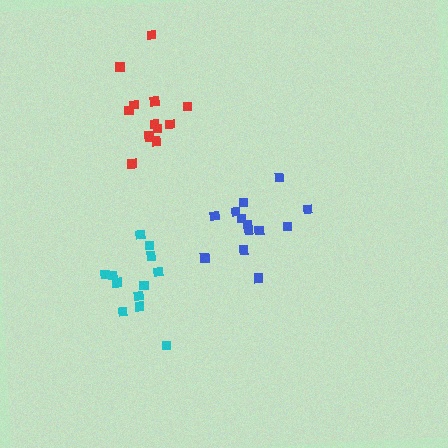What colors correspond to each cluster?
The clusters are colored: cyan, blue, red.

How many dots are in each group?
Group 1: 12 dots, Group 2: 13 dots, Group 3: 13 dots (38 total).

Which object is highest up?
The red cluster is topmost.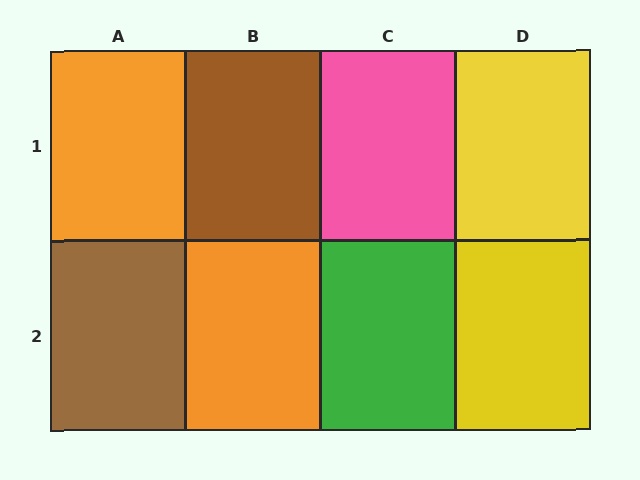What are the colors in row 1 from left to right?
Orange, brown, pink, yellow.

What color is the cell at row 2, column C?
Green.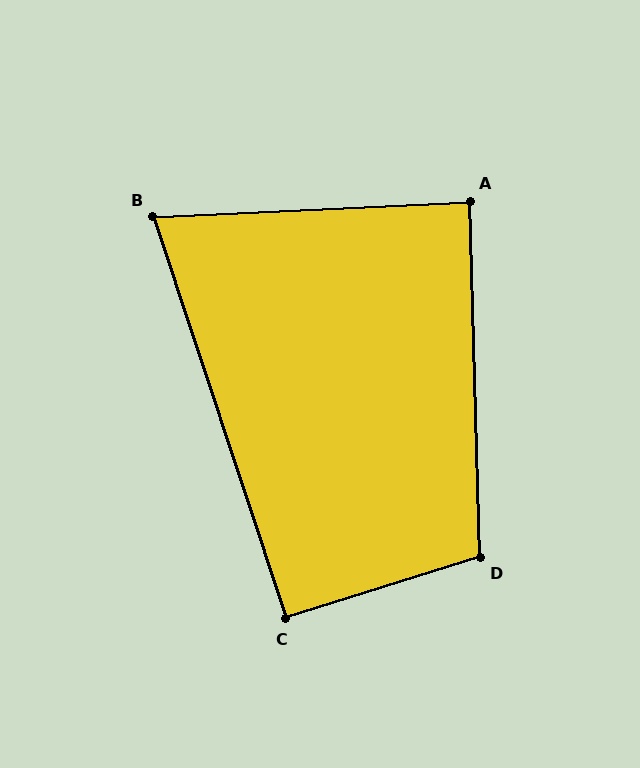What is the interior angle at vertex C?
Approximately 91 degrees (approximately right).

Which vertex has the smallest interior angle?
B, at approximately 74 degrees.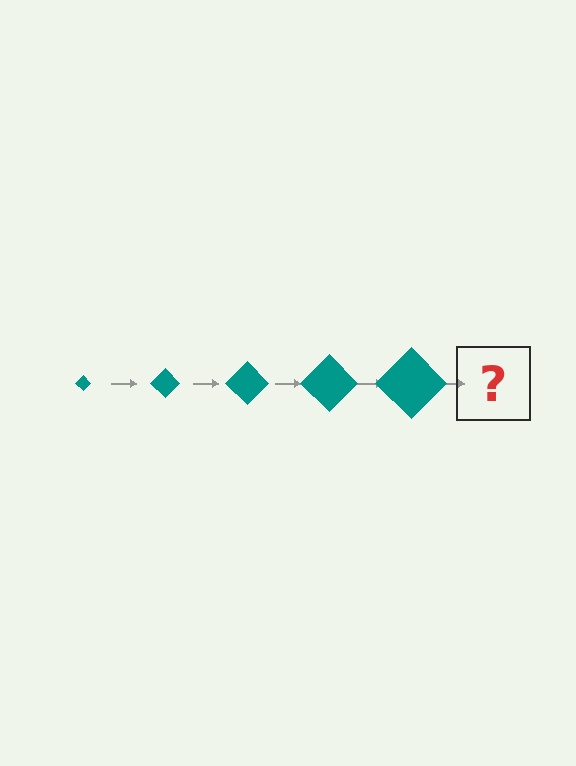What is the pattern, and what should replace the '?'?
The pattern is that the diamond gets progressively larger each step. The '?' should be a teal diamond, larger than the previous one.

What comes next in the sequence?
The next element should be a teal diamond, larger than the previous one.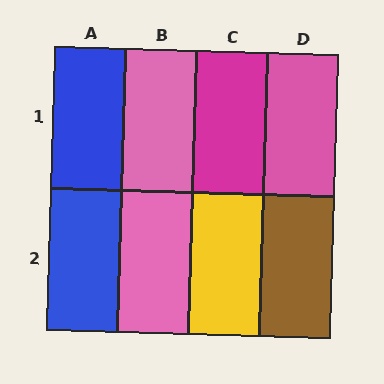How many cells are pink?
3 cells are pink.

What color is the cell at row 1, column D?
Pink.